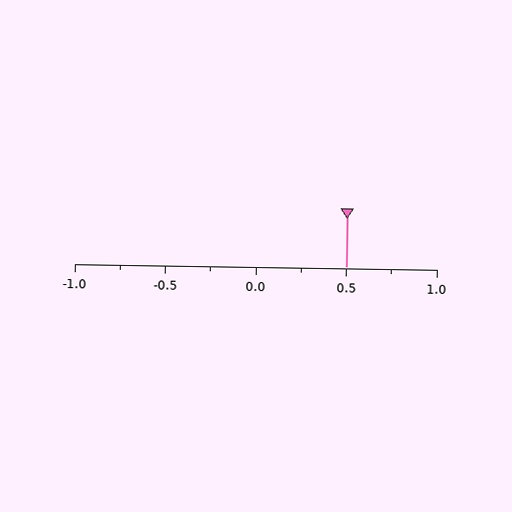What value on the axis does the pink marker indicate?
The marker indicates approximately 0.5.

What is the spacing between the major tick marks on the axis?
The major ticks are spaced 0.5 apart.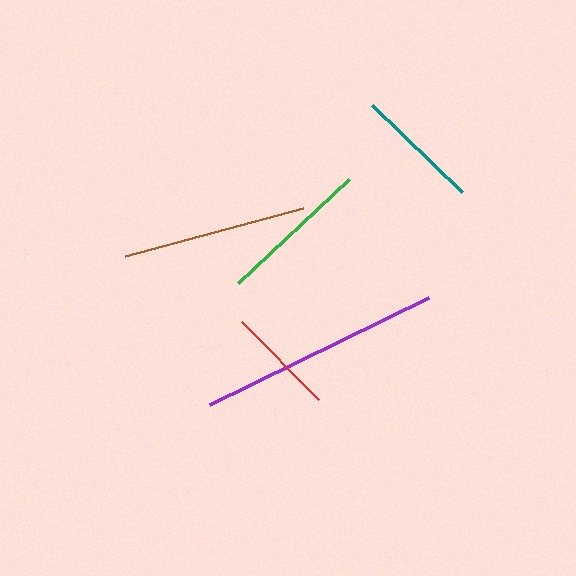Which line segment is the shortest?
The red line is the shortest at approximately 110 pixels.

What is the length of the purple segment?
The purple segment is approximately 244 pixels long.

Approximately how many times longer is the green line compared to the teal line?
The green line is approximately 1.2 times the length of the teal line.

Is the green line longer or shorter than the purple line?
The purple line is longer than the green line.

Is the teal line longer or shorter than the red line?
The teal line is longer than the red line.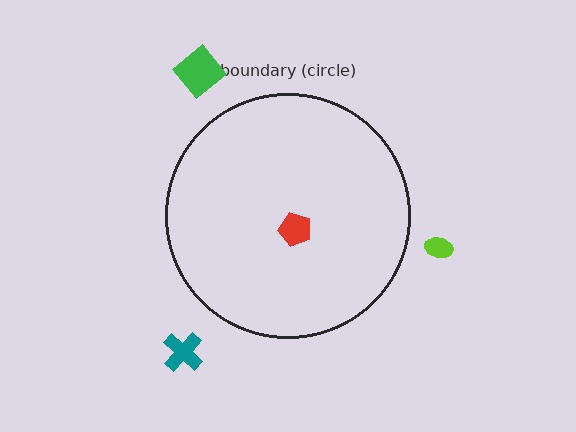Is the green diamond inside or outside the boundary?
Outside.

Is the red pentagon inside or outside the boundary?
Inside.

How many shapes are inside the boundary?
1 inside, 3 outside.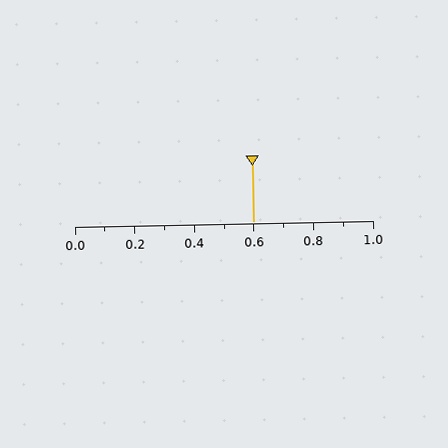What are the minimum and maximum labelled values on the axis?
The axis runs from 0.0 to 1.0.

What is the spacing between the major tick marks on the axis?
The major ticks are spaced 0.2 apart.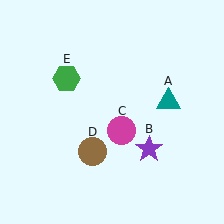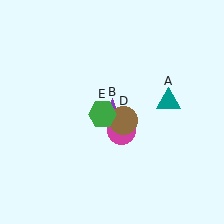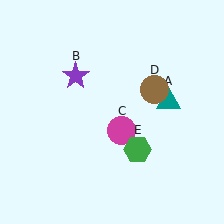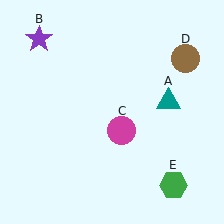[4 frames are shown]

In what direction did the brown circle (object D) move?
The brown circle (object D) moved up and to the right.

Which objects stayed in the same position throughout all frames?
Teal triangle (object A) and magenta circle (object C) remained stationary.